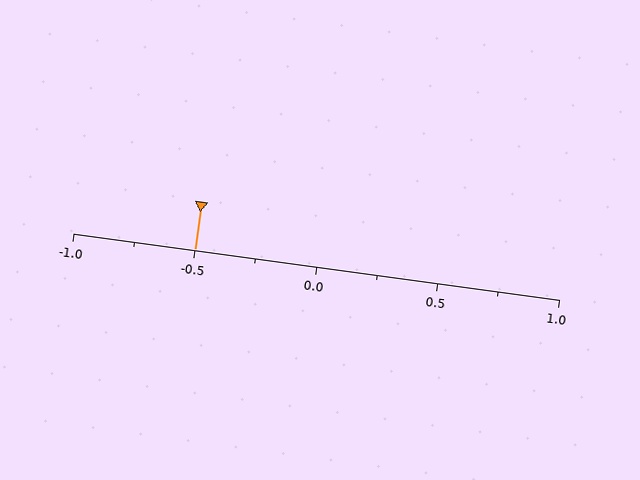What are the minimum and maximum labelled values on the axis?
The axis runs from -1.0 to 1.0.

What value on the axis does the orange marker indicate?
The marker indicates approximately -0.5.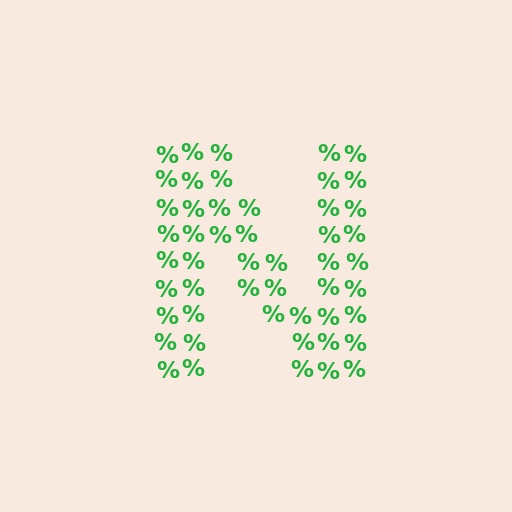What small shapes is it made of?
It is made of small percent signs.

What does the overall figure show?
The overall figure shows the letter N.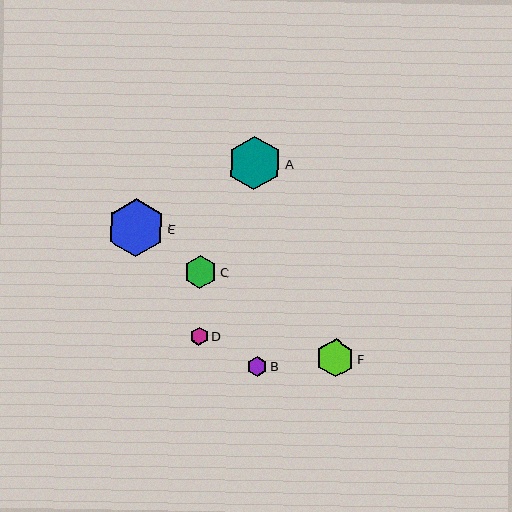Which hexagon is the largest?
Hexagon E is the largest with a size of approximately 58 pixels.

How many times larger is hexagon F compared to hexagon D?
Hexagon F is approximately 2.1 times the size of hexagon D.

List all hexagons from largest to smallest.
From largest to smallest: E, A, F, C, B, D.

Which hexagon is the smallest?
Hexagon D is the smallest with a size of approximately 18 pixels.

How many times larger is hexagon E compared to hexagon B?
Hexagon E is approximately 2.9 times the size of hexagon B.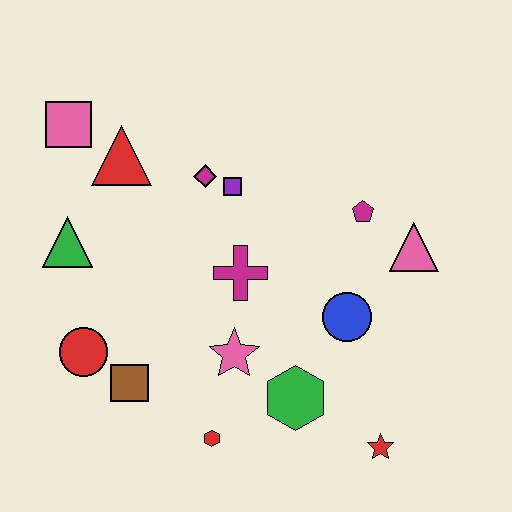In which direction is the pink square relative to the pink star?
The pink square is above the pink star.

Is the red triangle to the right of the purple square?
No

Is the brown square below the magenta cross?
Yes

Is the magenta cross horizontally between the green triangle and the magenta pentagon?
Yes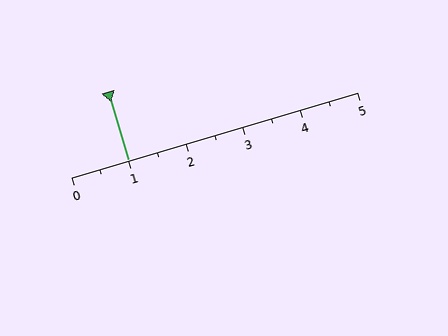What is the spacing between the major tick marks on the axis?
The major ticks are spaced 1 apart.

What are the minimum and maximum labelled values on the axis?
The axis runs from 0 to 5.